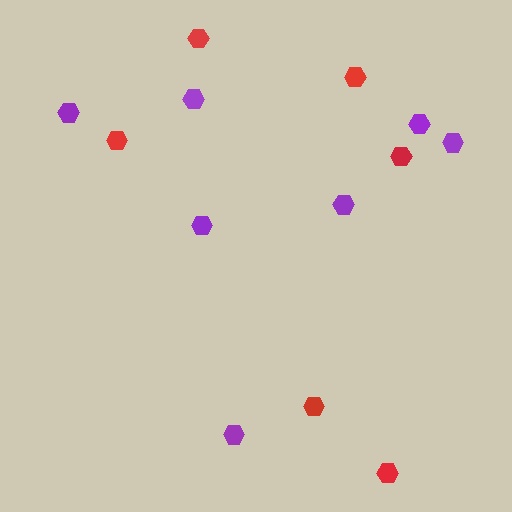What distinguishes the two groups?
There are 2 groups: one group of red hexagons (6) and one group of purple hexagons (7).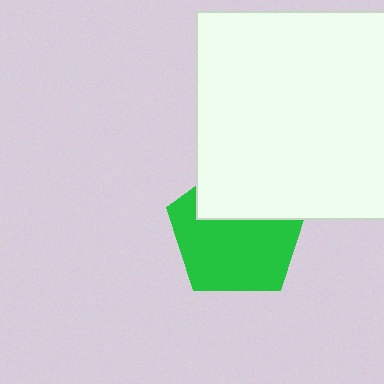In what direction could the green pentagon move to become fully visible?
The green pentagon could move down. That would shift it out from behind the white square entirely.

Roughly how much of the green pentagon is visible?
About half of it is visible (roughly 65%).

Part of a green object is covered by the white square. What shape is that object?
It is a pentagon.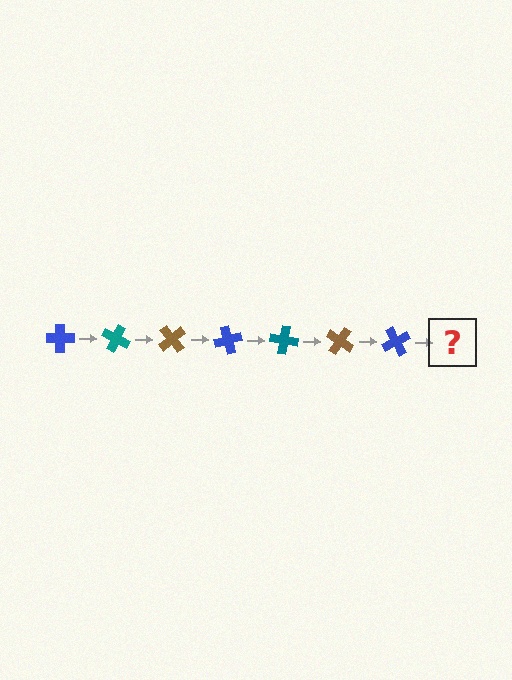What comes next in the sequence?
The next element should be a teal cross, rotated 175 degrees from the start.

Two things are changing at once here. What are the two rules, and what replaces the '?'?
The two rules are that it rotates 25 degrees each step and the color cycles through blue, teal, and brown. The '?' should be a teal cross, rotated 175 degrees from the start.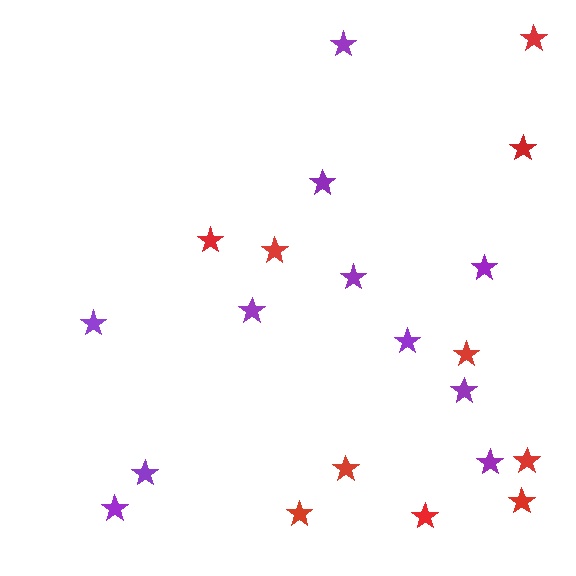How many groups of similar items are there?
There are 2 groups: one group of red stars (10) and one group of purple stars (11).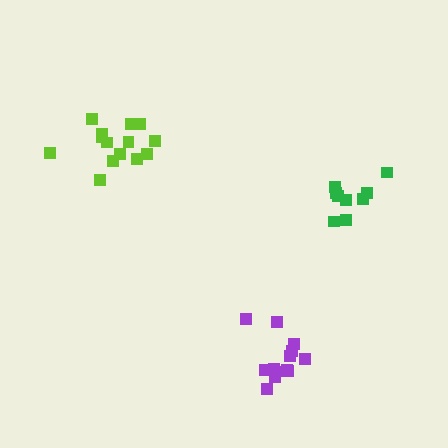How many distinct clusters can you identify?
There are 3 distinct clusters.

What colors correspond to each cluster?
The clusters are colored: green, purple, lime.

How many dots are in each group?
Group 1: 9 dots, Group 2: 13 dots, Group 3: 14 dots (36 total).